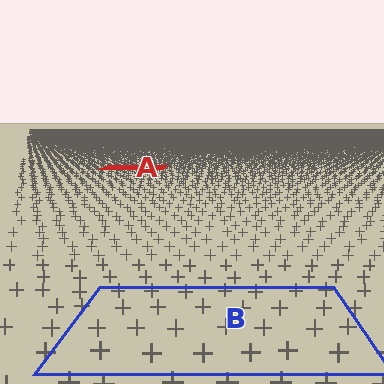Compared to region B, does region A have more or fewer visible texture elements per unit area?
Region A has more texture elements per unit area — they are packed more densely because it is farther away.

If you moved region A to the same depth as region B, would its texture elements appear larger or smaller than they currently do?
They would appear larger. At a closer depth, the same texture elements are projected at a bigger on-screen size.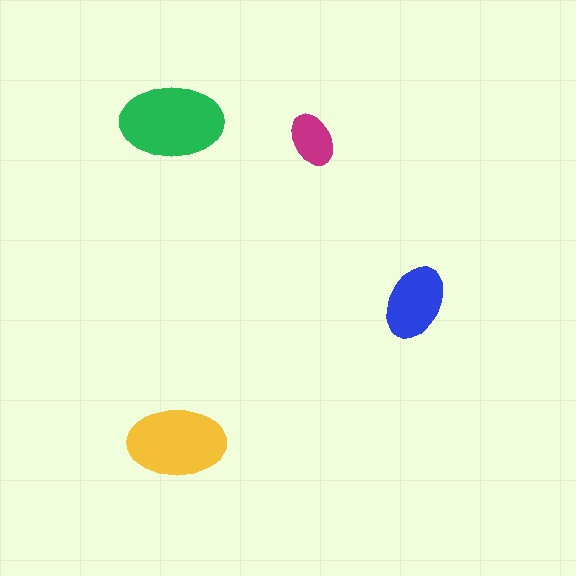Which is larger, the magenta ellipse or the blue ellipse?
The blue one.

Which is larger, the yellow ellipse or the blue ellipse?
The yellow one.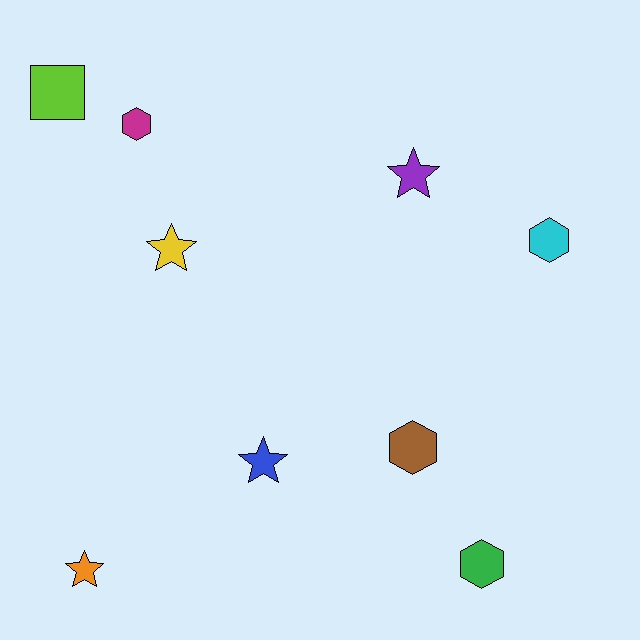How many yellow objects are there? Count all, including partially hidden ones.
There is 1 yellow object.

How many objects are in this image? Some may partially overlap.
There are 9 objects.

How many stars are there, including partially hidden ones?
There are 4 stars.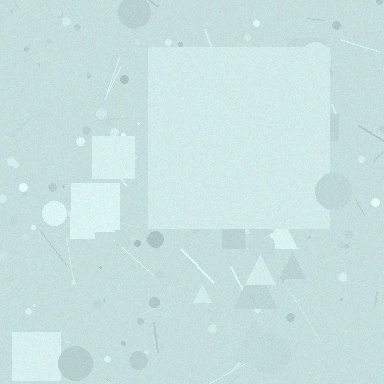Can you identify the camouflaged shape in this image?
The camouflaged shape is a square.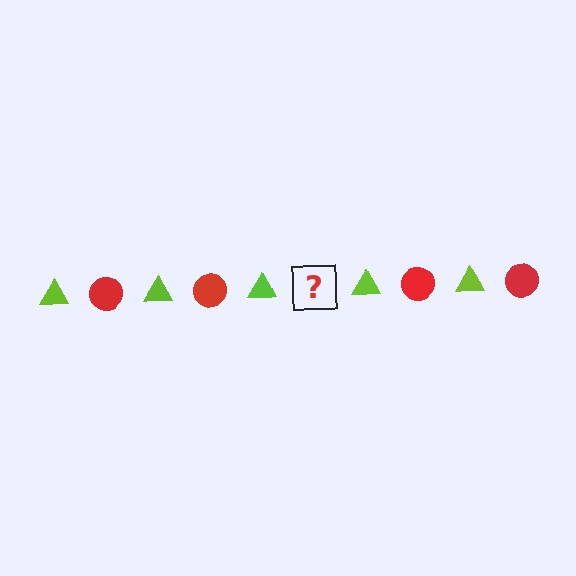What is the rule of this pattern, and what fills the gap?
The rule is that the pattern alternates between lime triangle and red circle. The gap should be filled with a red circle.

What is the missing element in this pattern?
The missing element is a red circle.